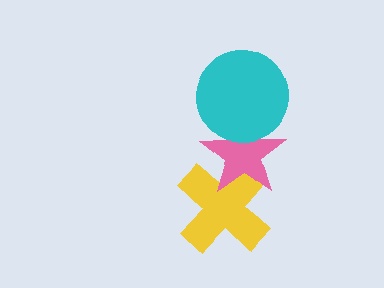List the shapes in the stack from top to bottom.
From top to bottom: the cyan circle, the pink star, the yellow cross.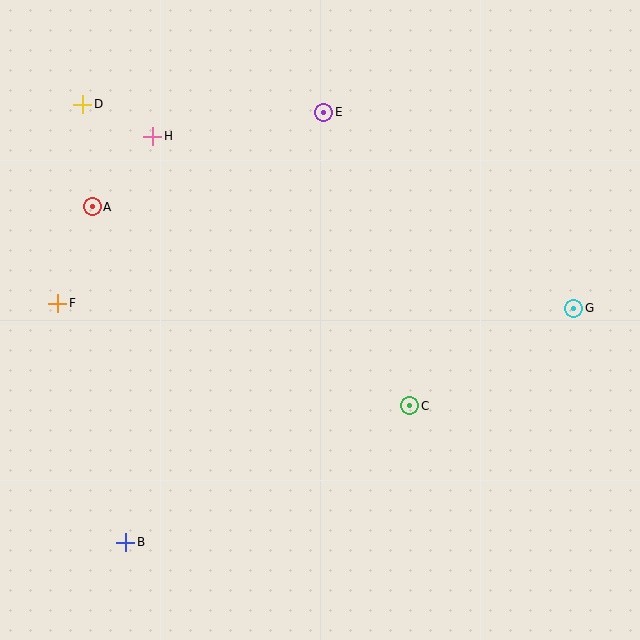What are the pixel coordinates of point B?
Point B is at (126, 542).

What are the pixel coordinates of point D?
Point D is at (83, 104).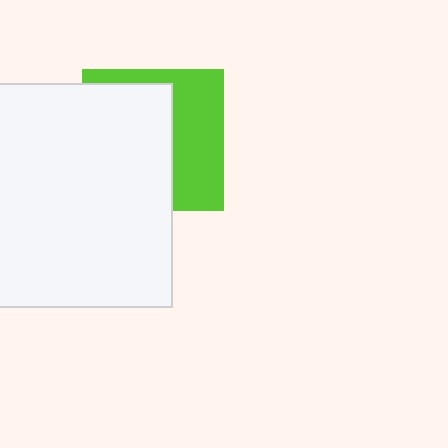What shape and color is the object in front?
The object in front is a white square.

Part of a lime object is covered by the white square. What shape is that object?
It is a square.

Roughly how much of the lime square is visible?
A small part of it is visible (roughly 42%).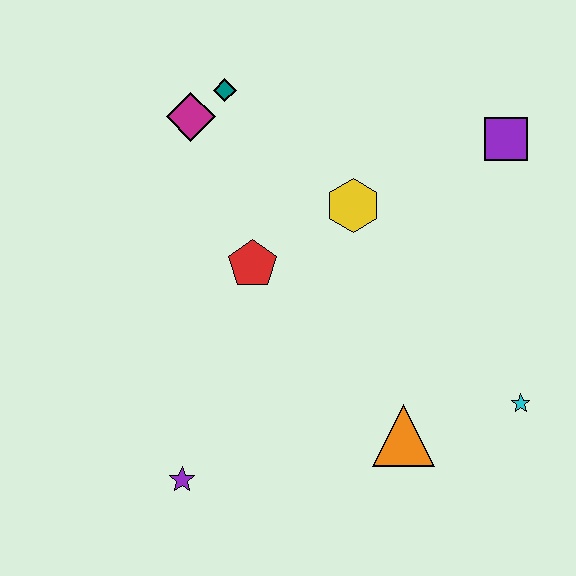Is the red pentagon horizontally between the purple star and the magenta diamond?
No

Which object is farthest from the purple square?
The purple star is farthest from the purple square.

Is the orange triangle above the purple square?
No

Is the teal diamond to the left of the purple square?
Yes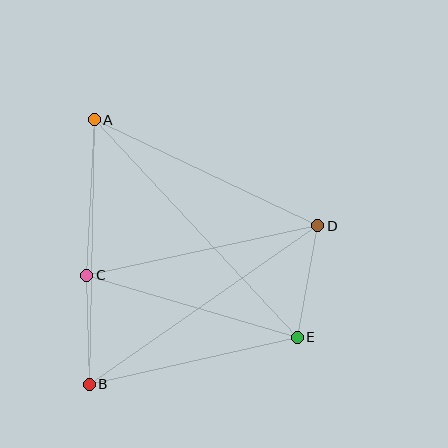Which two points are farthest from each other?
Points A and E are farthest from each other.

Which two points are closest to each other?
Points B and C are closest to each other.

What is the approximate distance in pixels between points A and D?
The distance between A and D is approximately 247 pixels.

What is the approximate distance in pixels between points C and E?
The distance between C and E is approximately 219 pixels.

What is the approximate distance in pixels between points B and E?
The distance between B and E is approximately 213 pixels.